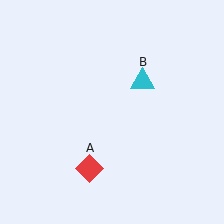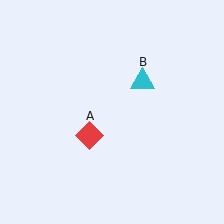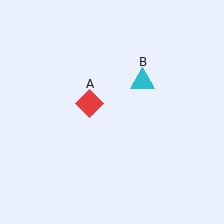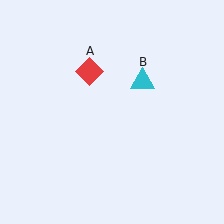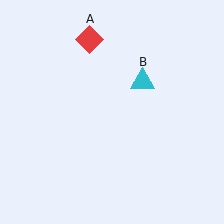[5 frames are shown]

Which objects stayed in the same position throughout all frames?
Cyan triangle (object B) remained stationary.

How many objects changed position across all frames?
1 object changed position: red diamond (object A).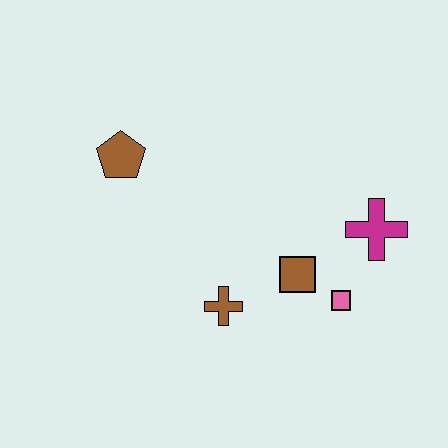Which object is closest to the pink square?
The brown square is closest to the pink square.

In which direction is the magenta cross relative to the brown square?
The magenta cross is to the right of the brown square.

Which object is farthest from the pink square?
The brown pentagon is farthest from the pink square.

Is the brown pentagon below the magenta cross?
No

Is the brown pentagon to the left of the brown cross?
Yes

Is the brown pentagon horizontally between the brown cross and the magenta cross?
No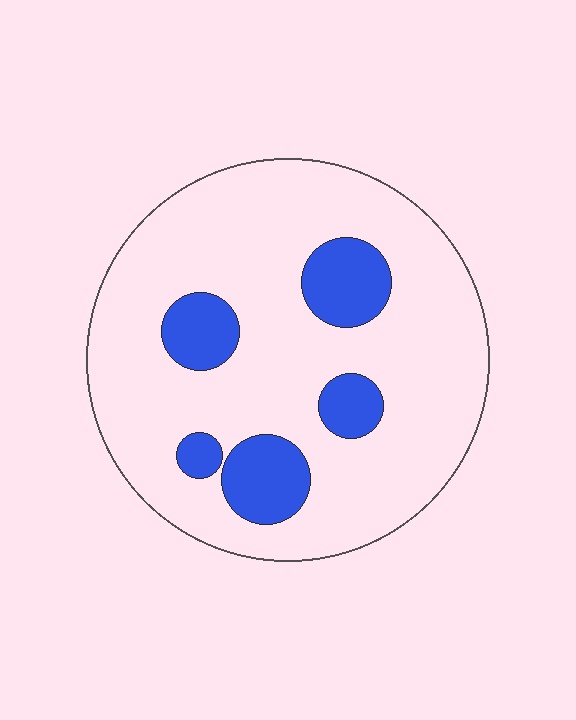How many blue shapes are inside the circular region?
5.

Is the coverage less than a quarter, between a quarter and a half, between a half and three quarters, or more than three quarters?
Less than a quarter.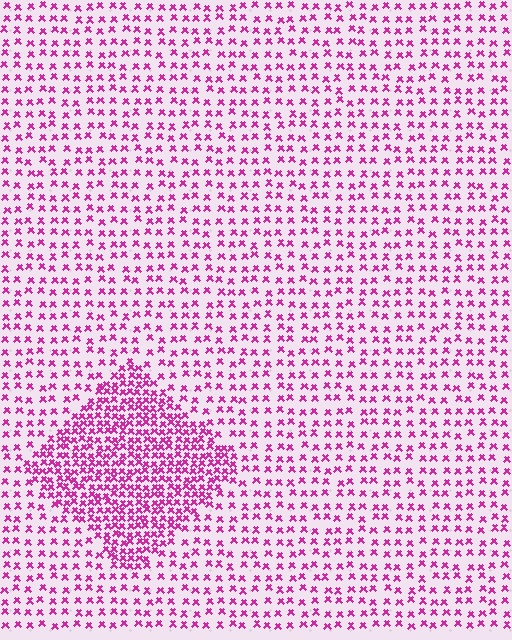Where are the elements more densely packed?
The elements are more densely packed inside the diamond boundary.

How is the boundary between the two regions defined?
The boundary is defined by a change in element density (approximately 2.3x ratio). All elements are the same color, size, and shape.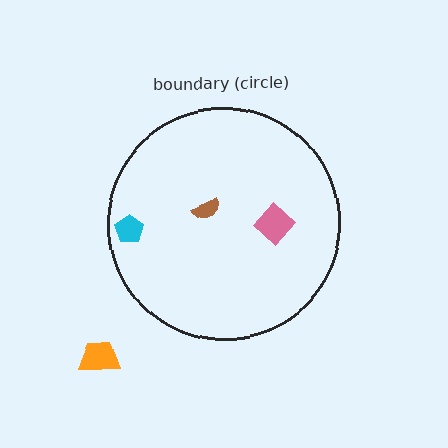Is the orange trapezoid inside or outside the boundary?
Outside.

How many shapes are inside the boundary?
3 inside, 1 outside.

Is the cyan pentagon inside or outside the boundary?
Inside.